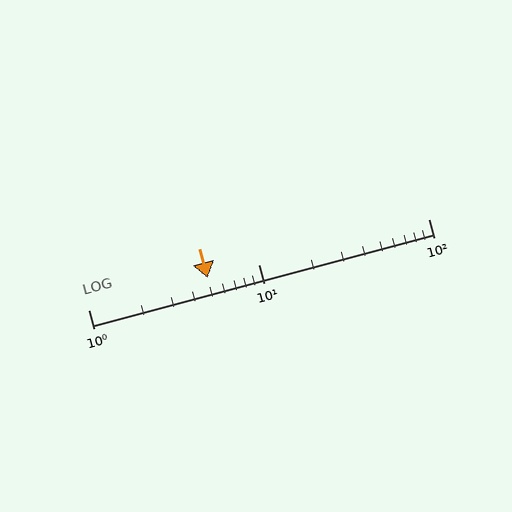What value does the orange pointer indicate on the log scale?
The pointer indicates approximately 5.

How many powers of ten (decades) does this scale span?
The scale spans 2 decades, from 1 to 100.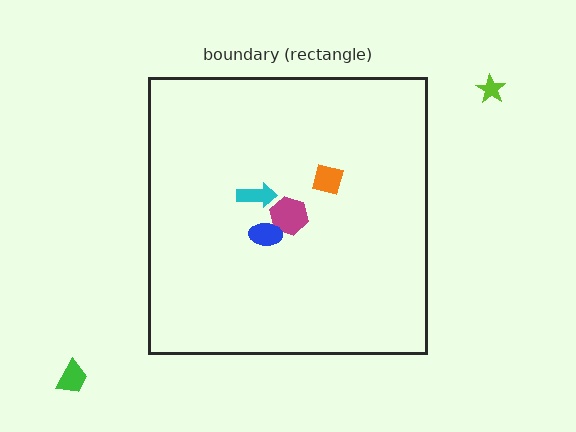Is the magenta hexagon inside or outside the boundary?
Inside.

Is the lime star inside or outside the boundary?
Outside.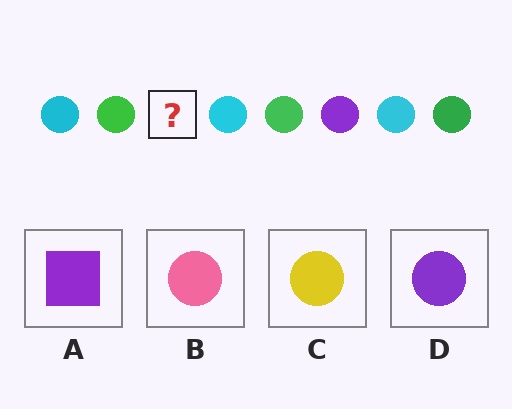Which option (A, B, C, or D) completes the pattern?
D.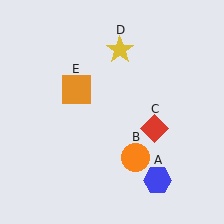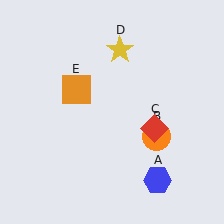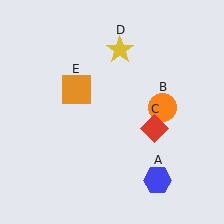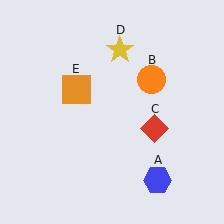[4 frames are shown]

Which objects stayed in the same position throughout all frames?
Blue hexagon (object A) and red diamond (object C) and yellow star (object D) and orange square (object E) remained stationary.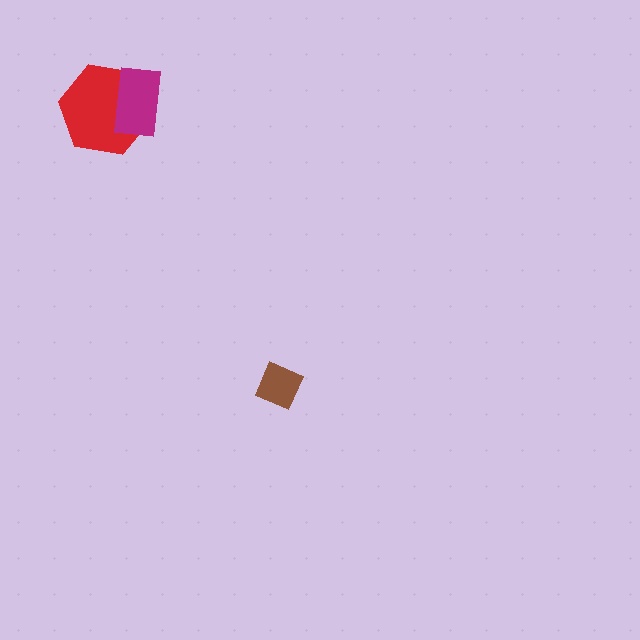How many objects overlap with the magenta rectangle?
1 object overlaps with the magenta rectangle.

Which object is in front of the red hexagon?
The magenta rectangle is in front of the red hexagon.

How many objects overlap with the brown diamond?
0 objects overlap with the brown diamond.